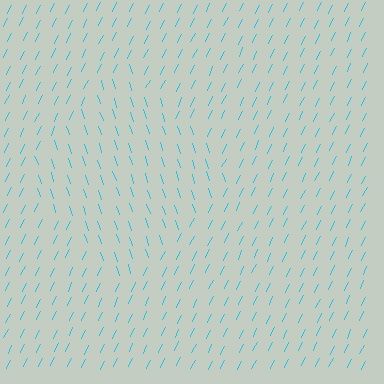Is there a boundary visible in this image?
Yes, there is a texture boundary formed by a change in line orientation.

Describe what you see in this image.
The image is filled with small cyan line segments. A diamond region in the image has lines oriented differently from the surrounding lines, creating a visible texture boundary.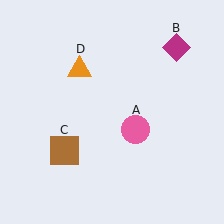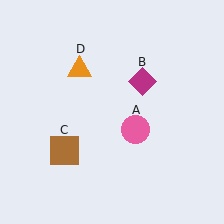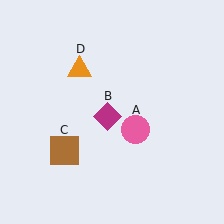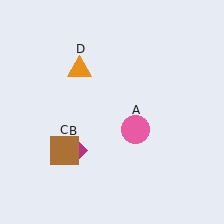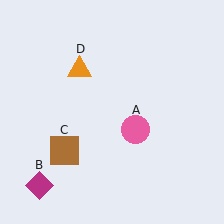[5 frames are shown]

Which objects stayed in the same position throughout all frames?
Pink circle (object A) and brown square (object C) and orange triangle (object D) remained stationary.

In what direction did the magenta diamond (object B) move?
The magenta diamond (object B) moved down and to the left.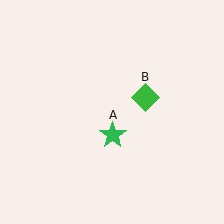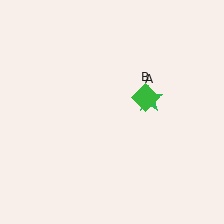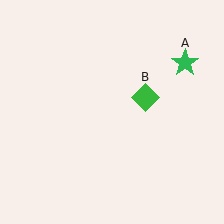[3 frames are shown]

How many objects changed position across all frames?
1 object changed position: green star (object A).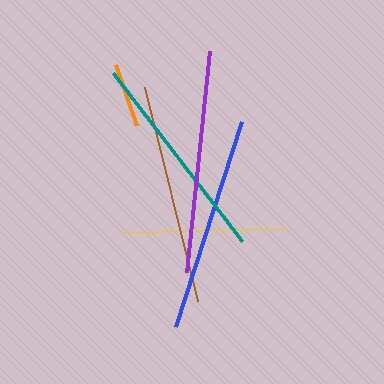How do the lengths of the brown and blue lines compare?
The brown and blue lines are approximately the same length.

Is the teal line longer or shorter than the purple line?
The purple line is longer than the teal line.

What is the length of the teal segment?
The teal segment is approximately 212 pixels long.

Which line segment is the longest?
The purple line is the longest at approximately 222 pixels.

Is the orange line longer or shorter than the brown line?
The brown line is longer than the orange line.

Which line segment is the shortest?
The orange line is the shortest at approximately 65 pixels.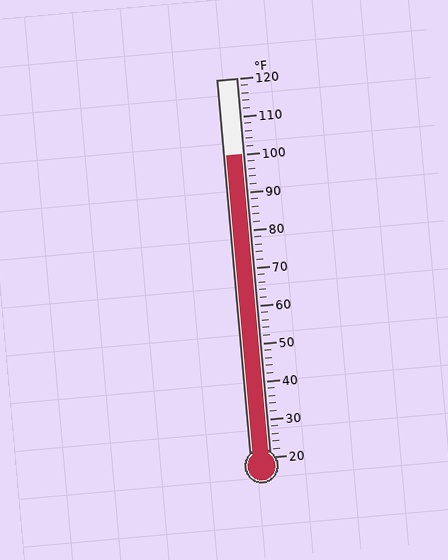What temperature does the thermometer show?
The thermometer shows approximately 100°F.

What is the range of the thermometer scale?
The thermometer scale ranges from 20°F to 120°F.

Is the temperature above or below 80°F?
The temperature is above 80°F.